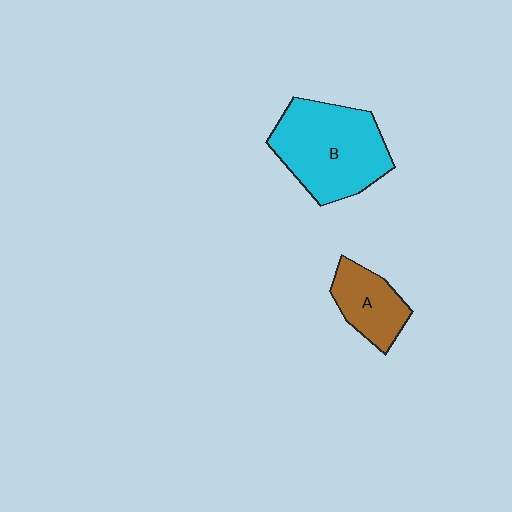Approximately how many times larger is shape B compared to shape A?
Approximately 2.0 times.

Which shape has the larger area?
Shape B (cyan).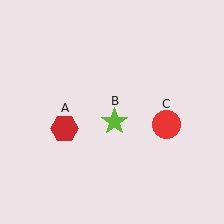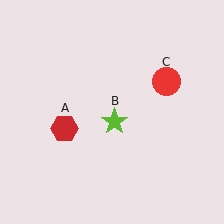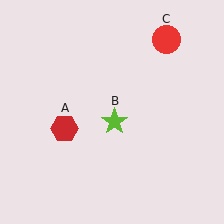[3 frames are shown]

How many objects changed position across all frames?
1 object changed position: red circle (object C).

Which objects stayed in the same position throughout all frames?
Red hexagon (object A) and lime star (object B) remained stationary.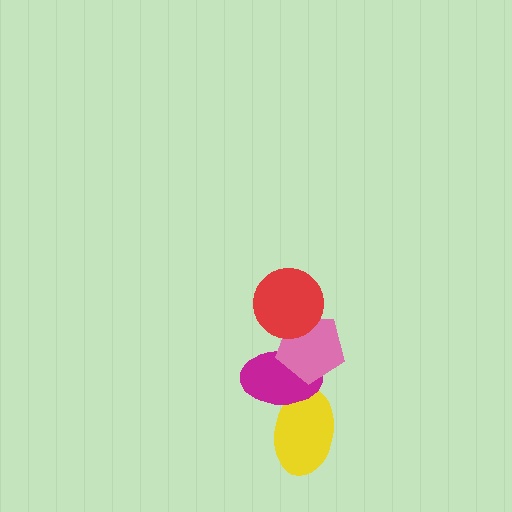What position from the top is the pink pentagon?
The pink pentagon is 2nd from the top.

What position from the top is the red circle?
The red circle is 1st from the top.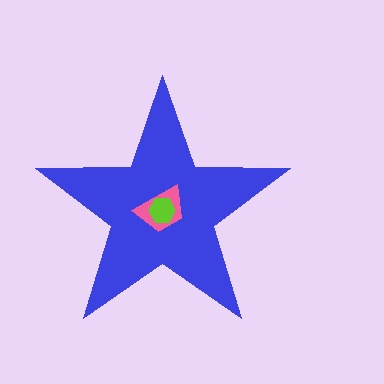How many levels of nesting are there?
3.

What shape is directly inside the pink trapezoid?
The lime hexagon.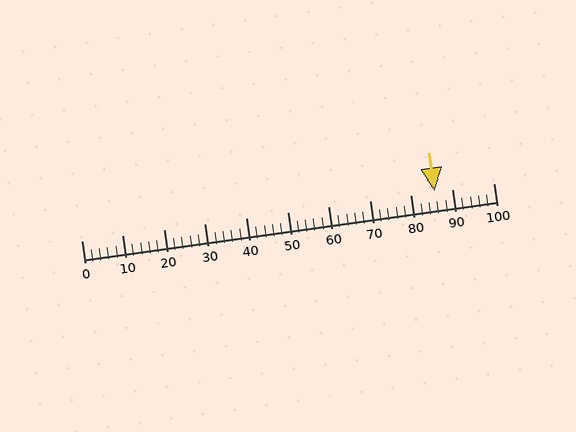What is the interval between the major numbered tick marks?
The major tick marks are spaced 10 units apart.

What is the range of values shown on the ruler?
The ruler shows values from 0 to 100.